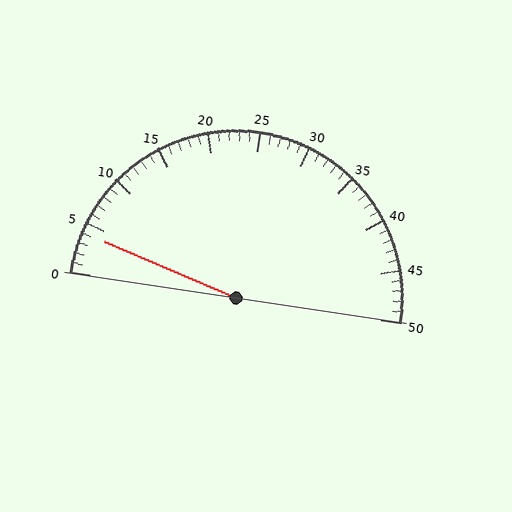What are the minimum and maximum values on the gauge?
The gauge ranges from 0 to 50.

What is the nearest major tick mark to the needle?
The nearest major tick mark is 5.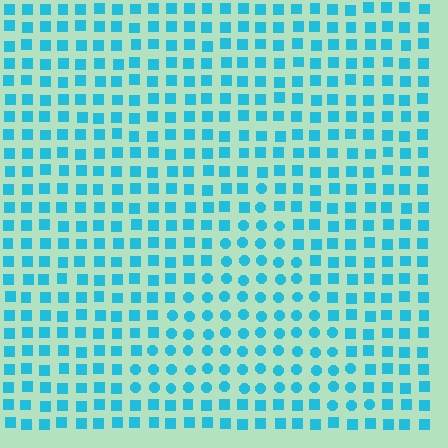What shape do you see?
I see a triangle.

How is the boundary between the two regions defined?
The boundary is defined by a change in element shape: circles inside vs. squares outside. All elements share the same color and spacing.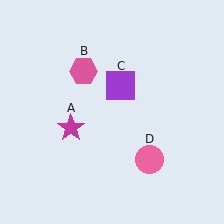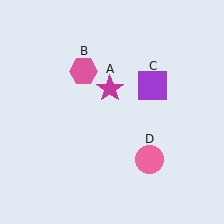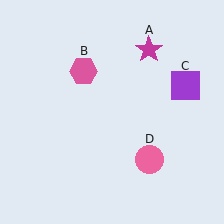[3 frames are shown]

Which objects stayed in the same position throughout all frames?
Pink hexagon (object B) and pink circle (object D) remained stationary.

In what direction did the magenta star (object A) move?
The magenta star (object A) moved up and to the right.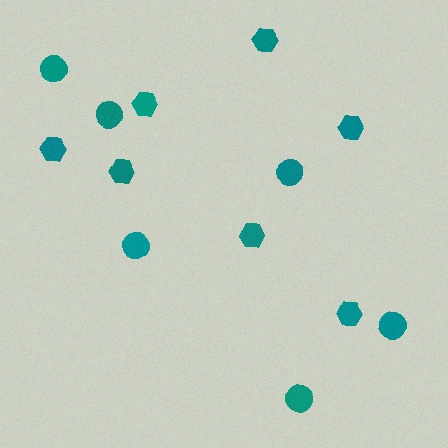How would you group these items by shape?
There are 2 groups: one group of circles (6) and one group of hexagons (7).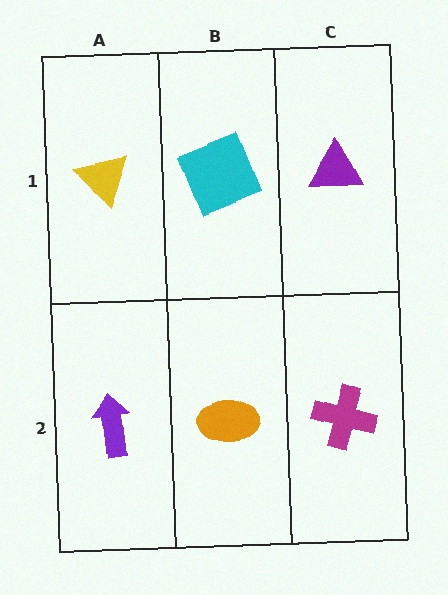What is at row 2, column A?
A purple arrow.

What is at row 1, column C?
A purple triangle.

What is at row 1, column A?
A yellow triangle.